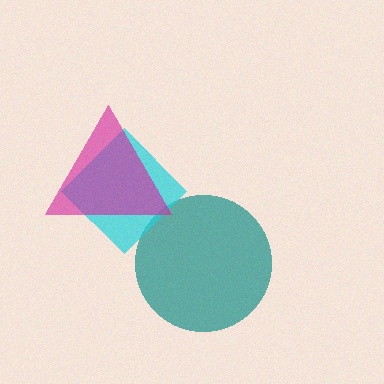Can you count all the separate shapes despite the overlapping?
Yes, there are 3 separate shapes.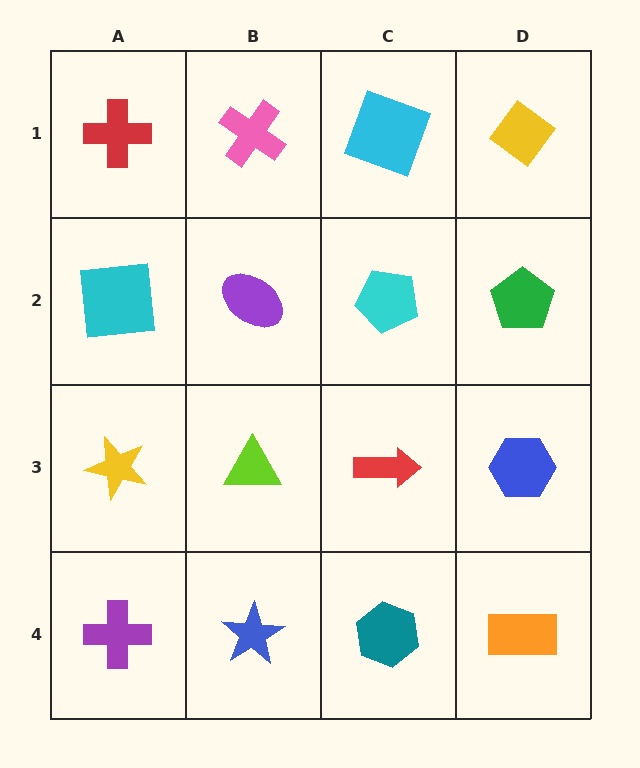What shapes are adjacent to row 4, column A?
A yellow star (row 3, column A), a blue star (row 4, column B).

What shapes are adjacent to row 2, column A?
A red cross (row 1, column A), a yellow star (row 3, column A), a purple ellipse (row 2, column B).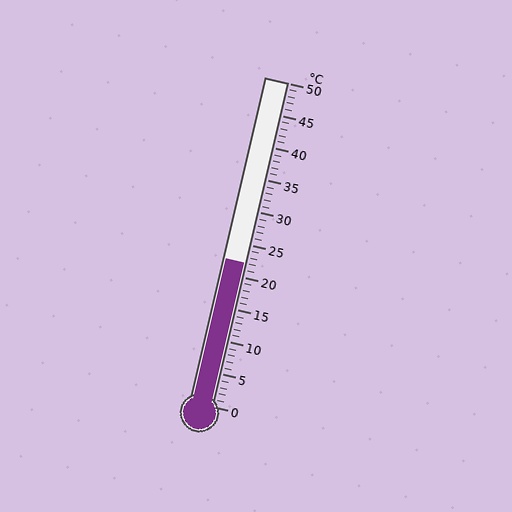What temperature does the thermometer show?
The thermometer shows approximately 22°C.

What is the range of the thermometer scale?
The thermometer scale ranges from 0°C to 50°C.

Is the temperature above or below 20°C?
The temperature is above 20°C.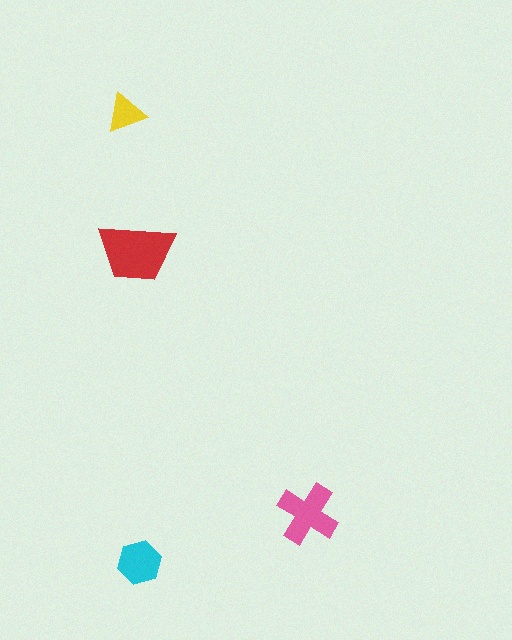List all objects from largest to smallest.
The red trapezoid, the pink cross, the cyan hexagon, the yellow triangle.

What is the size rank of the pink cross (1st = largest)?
2nd.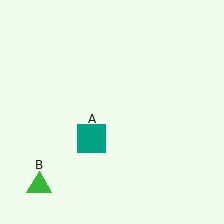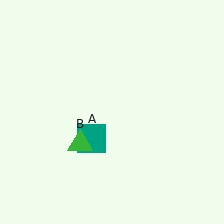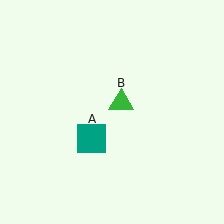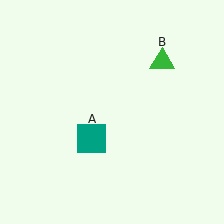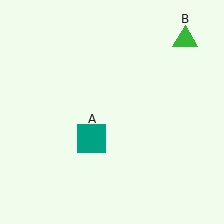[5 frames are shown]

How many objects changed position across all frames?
1 object changed position: green triangle (object B).